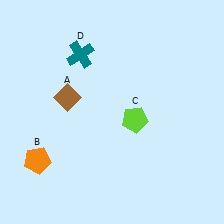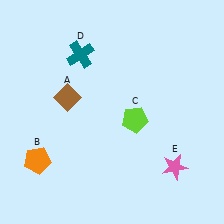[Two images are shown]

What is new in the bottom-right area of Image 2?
A pink star (E) was added in the bottom-right area of Image 2.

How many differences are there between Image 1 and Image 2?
There is 1 difference between the two images.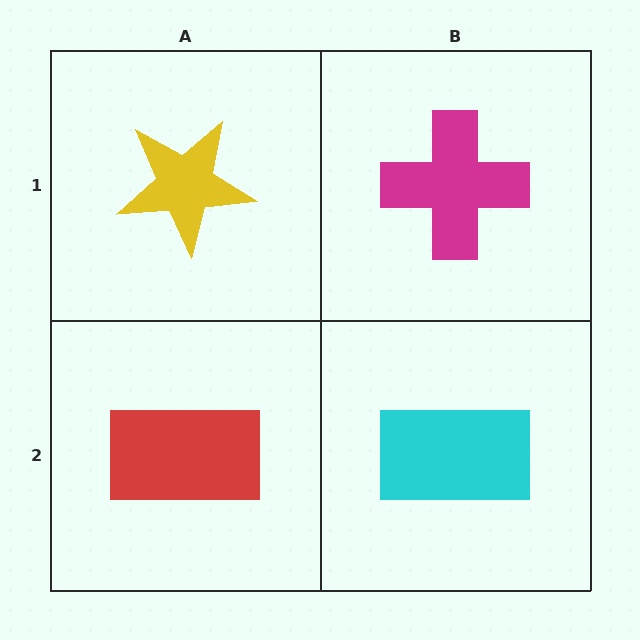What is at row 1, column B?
A magenta cross.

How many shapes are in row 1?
2 shapes.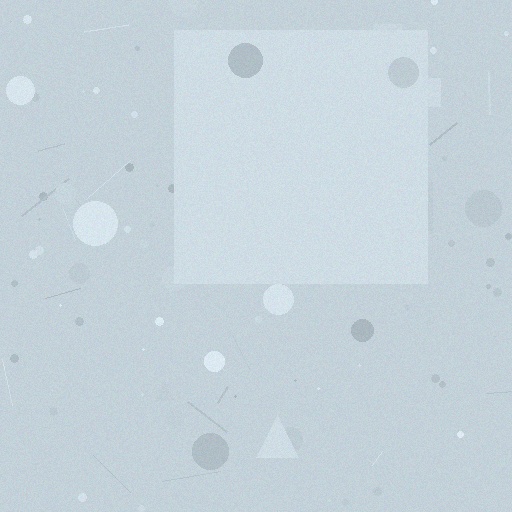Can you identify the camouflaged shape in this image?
The camouflaged shape is a square.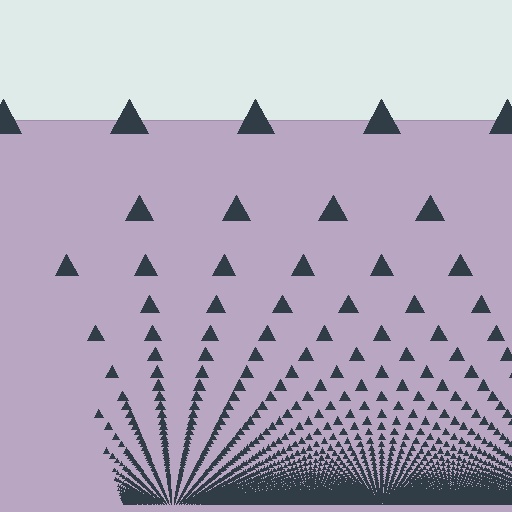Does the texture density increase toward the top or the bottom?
Density increases toward the bottom.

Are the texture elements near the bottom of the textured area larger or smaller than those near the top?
Smaller. The gradient is inverted — elements near the bottom are smaller and denser.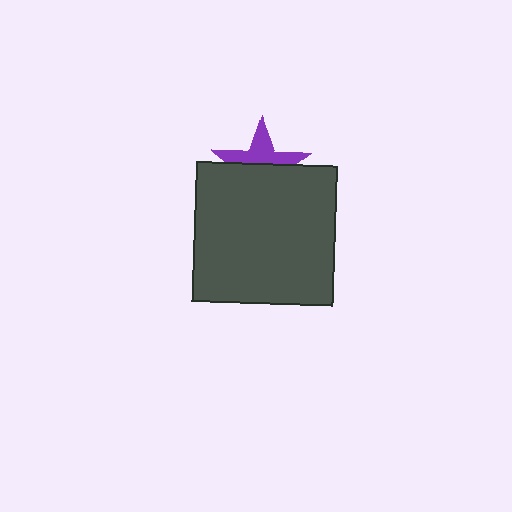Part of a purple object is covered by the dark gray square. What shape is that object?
It is a star.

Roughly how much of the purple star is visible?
About half of it is visible (roughly 46%).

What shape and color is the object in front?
The object in front is a dark gray square.